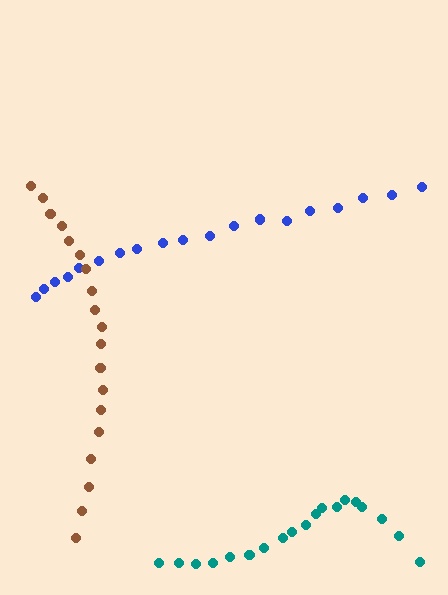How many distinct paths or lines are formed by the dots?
There are 3 distinct paths.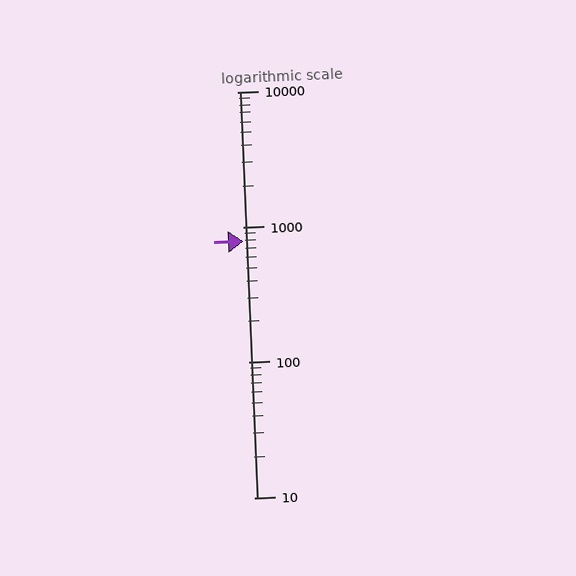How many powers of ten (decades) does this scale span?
The scale spans 3 decades, from 10 to 10000.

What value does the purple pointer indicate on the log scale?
The pointer indicates approximately 780.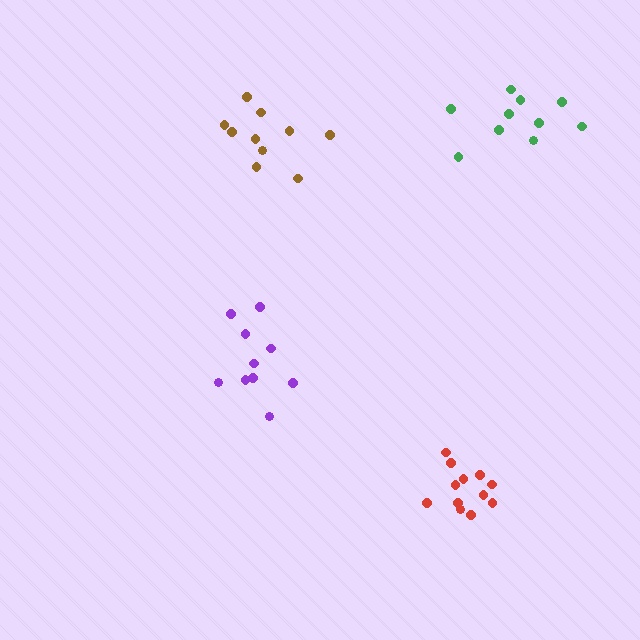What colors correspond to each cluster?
The clusters are colored: brown, red, purple, green.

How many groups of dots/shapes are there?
There are 4 groups.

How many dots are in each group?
Group 1: 10 dots, Group 2: 12 dots, Group 3: 10 dots, Group 4: 10 dots (42 total).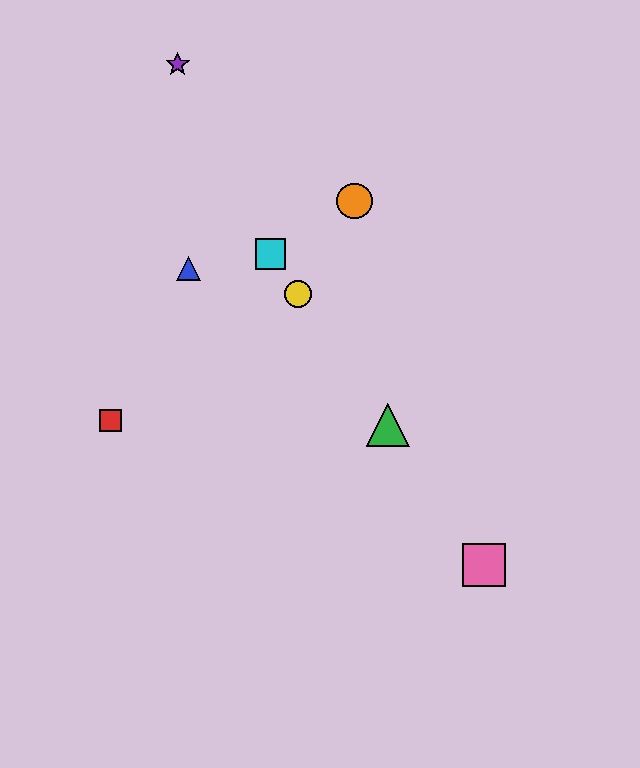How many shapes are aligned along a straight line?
4 shapes (the green triangle, the yellow circle, the cyan square, the pink square) are aligned along a straight line.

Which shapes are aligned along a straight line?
The green triangle, the yellow circle, the cyan square, the pink square are aligned along a straight line.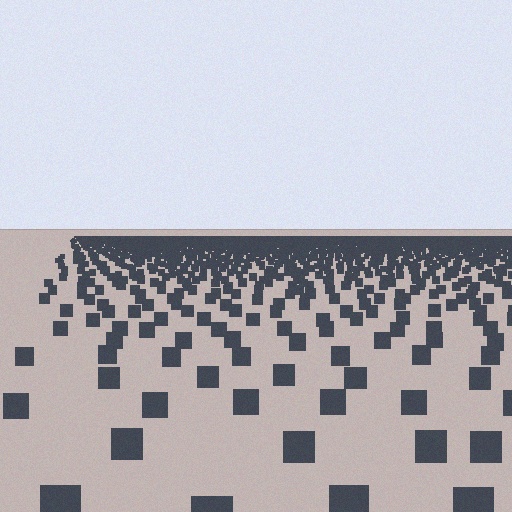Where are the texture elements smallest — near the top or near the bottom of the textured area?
Near the top.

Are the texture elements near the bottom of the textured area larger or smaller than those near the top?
Larger. Near the bottom, elements are closer to the viewer and appear at a bigger on-screen size.